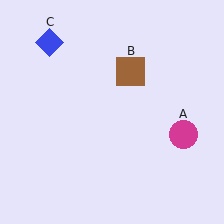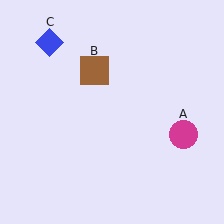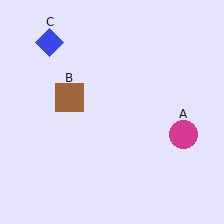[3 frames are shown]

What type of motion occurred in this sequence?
The brown square (object B) rotated counterclockwise around the center of the scene.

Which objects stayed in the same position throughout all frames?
Magenta circle (object A) and blue diamond (object C) remained stationary.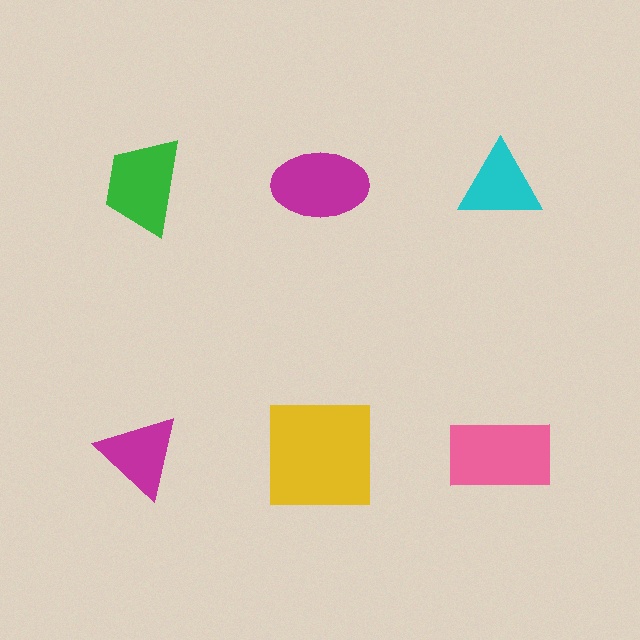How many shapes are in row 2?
3 shapes.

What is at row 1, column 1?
A green trapezoid.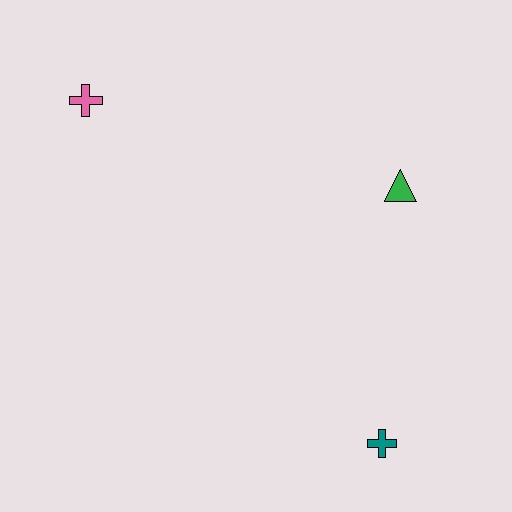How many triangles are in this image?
There is 1 triangle.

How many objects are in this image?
There are 3 objects.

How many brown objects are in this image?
There are no brown objects.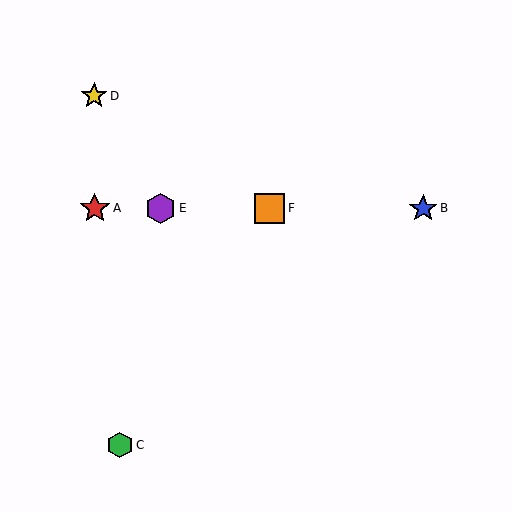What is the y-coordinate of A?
Object A is at y≈208.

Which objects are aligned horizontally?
Objects A, B, E, F are aligned horizontally.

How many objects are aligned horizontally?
4 objects (A, B, E, F) are aligned horizontally.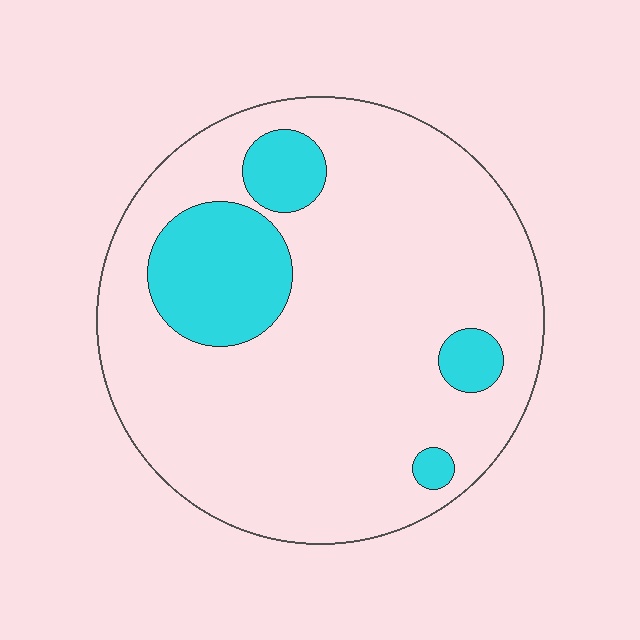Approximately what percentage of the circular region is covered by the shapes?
Approximately 15%.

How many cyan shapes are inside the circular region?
4.